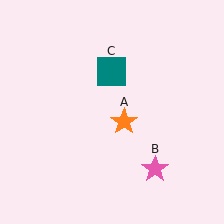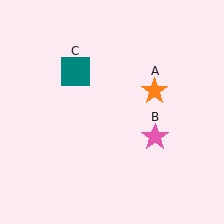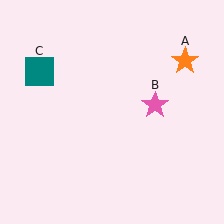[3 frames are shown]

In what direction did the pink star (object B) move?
The pink star (object B) moved up.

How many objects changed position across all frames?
3 objects changed position: orange star (object A), pink star (object B), teal square (object C).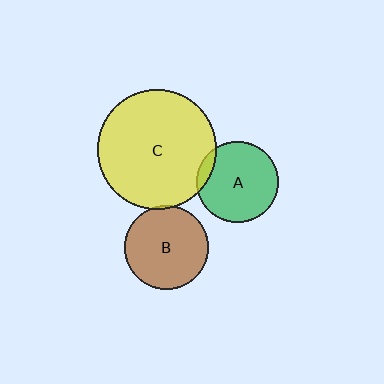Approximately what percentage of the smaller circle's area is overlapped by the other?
Approximately 10%.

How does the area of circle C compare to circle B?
Approximately 2.0 times.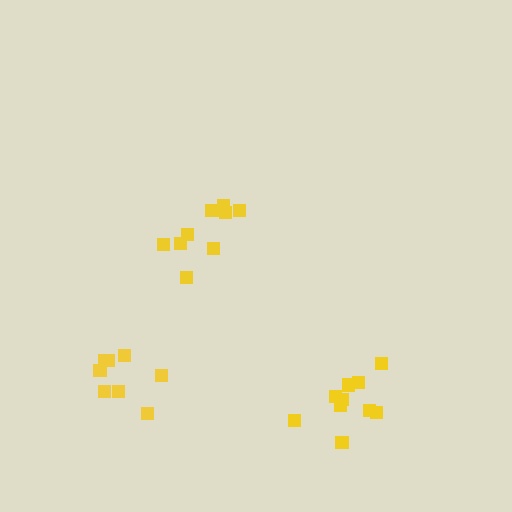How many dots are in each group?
Group 1: 8 dots, Group 2: 10 dots, Group 3: 9 dots (27 total).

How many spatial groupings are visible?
There are 3 spatial groupings.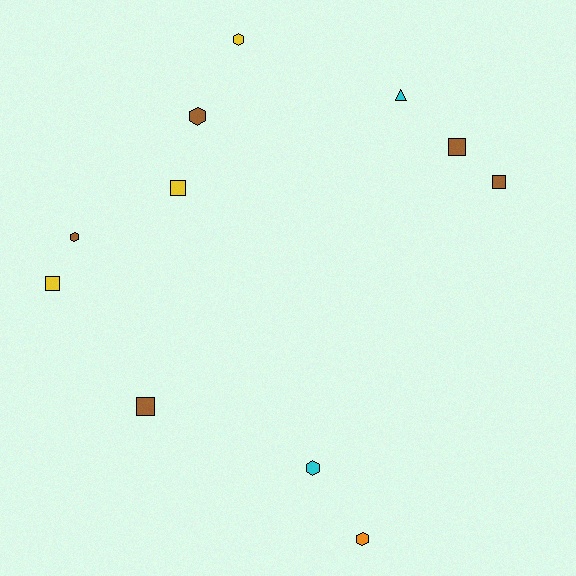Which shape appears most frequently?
Square, with 5 objects.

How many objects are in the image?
There are 11 objects.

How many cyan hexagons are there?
There is 1 cyan hexagon.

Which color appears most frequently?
Brown, with 5 objects.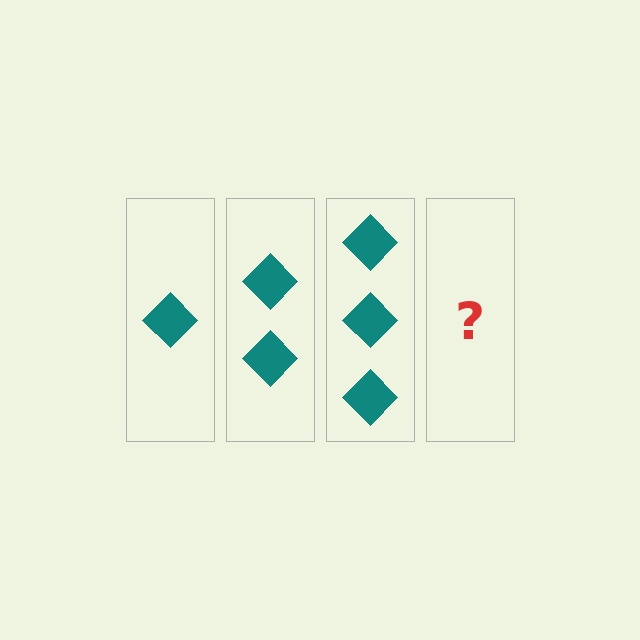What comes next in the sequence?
The next element should be 4 diamonds.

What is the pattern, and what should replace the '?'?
The pattern is that each step adds one more diamond. The '?' should be 4 diamonds.